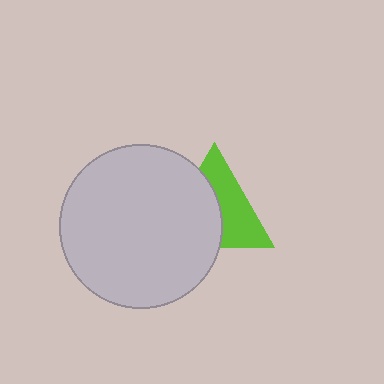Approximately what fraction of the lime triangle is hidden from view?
Roughly 51% of the lime triangle is hidden behind the light gray circle.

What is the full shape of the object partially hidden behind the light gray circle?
The partially hidden object is a lime triangle.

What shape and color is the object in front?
The object in front is a light gray circle.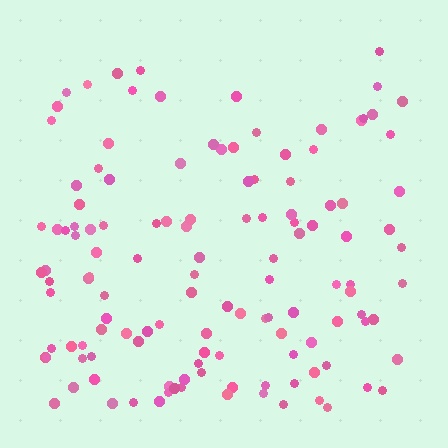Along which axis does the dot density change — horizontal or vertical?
Vertical.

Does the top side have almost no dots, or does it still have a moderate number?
Still a moderate number, just noticeably fewer than the bottom.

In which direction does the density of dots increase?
From top to bottom, with the bottom side densest.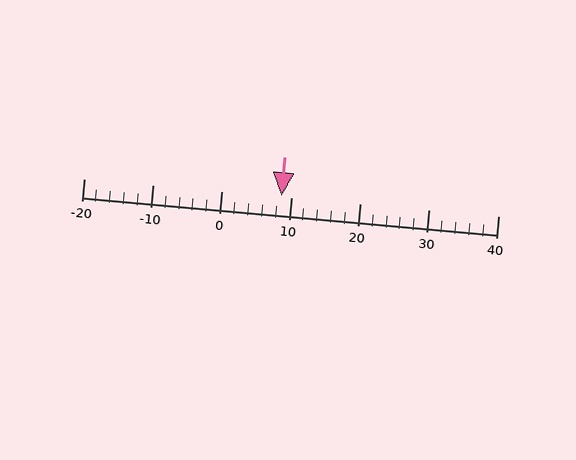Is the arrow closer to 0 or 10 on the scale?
The arrow is closer to 10.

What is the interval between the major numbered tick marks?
The major tick marks are spaced 10 units apart.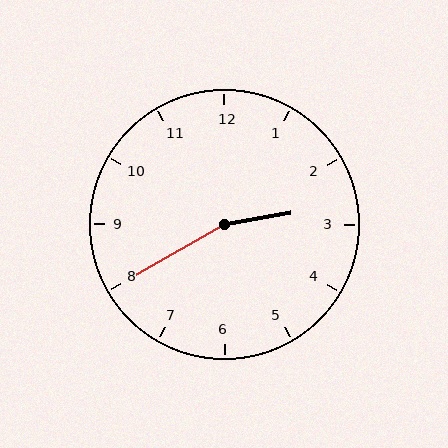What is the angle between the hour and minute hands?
Approximately 160 degrees.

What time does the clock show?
2:40.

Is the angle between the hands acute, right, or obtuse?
It is obtuse.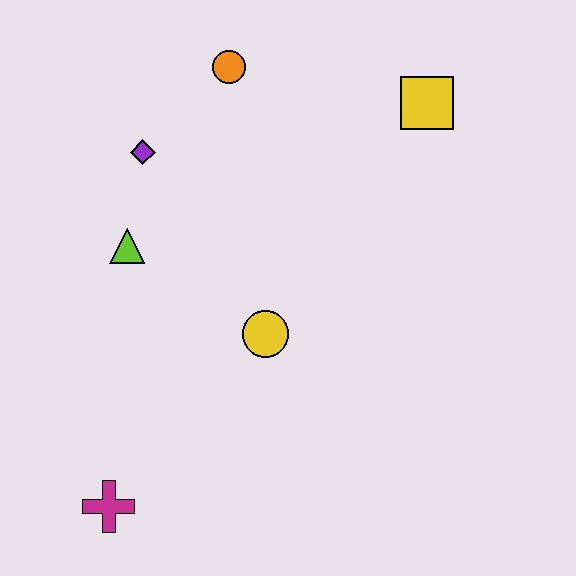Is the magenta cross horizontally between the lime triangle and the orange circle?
No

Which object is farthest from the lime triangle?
The yellow square is farthest from the lime triangle.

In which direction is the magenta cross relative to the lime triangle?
The magenta cross is below the lime triangle.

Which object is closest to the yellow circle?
The lime triangle is closest to the yellow circle.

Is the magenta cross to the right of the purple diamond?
No